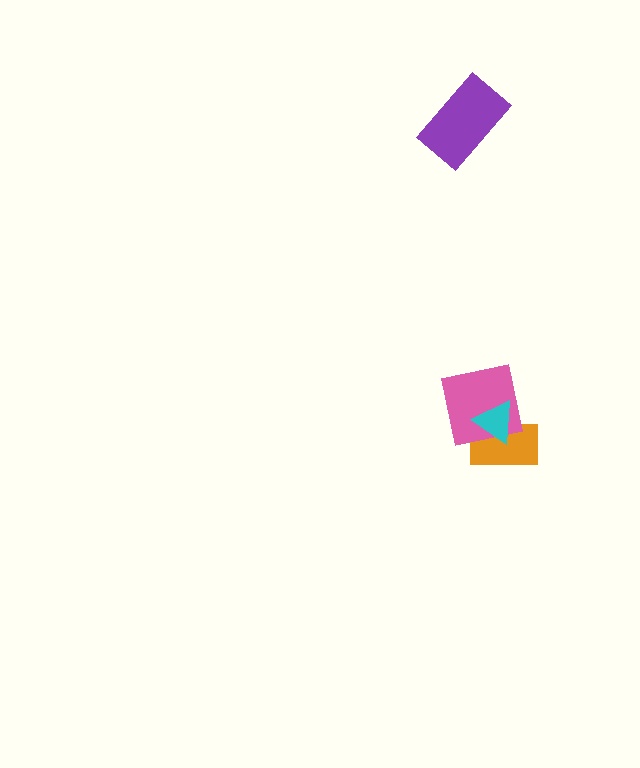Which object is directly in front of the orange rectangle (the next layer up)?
The pink square is directly in front of the orange rectangle.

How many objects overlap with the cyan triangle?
2 objects overlap with the cyan triangle.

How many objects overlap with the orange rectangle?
2 objects overlap with the orange rectangle.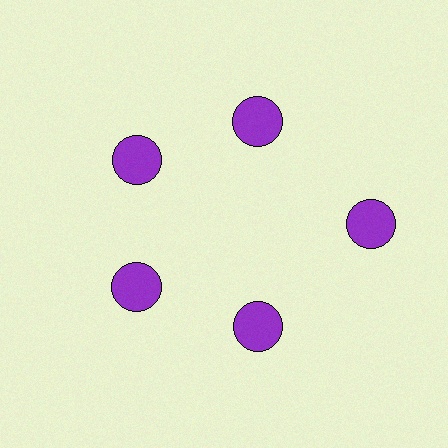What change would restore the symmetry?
The symmetry would be restored by moving it inward, back onto the ring so that all 5 circles sit at equal angles and equal distance from the center.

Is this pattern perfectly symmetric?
No. The 5 purple circles are arranged in a ring, but one element near the 3 o'clock position is pushed outward from the center, breaking the 5-fold rotational symmetry.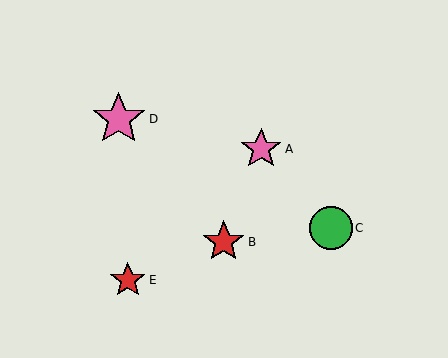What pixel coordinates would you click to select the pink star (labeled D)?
Click at (119, 119) to select the pink star D.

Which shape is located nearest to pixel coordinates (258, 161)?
The pink star (labeled A) at (261, 149) is nearest to that location.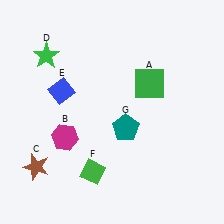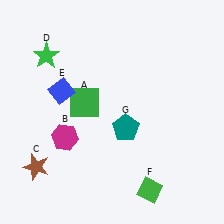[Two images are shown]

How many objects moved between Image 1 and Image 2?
2 objects moved between the two images.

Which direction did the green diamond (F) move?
The green diamond (F) moved right.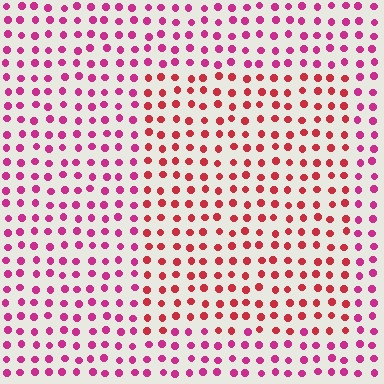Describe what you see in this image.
The image is filled with small magenta elements in a uniform arrangement. A rectangle-shaped region is visible where the elements are tinted to a slightly different hue, forming a subtle color boundary.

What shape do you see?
I see a rectangle.